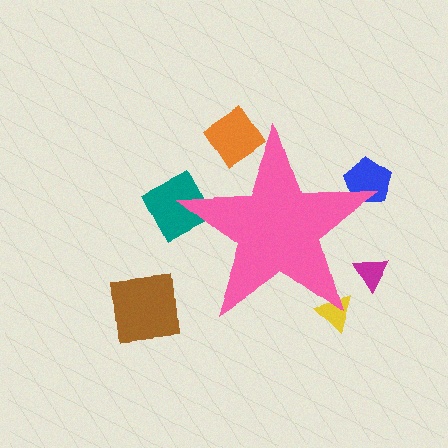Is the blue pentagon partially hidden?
Yes, the blue pentagon is partially hidden behind the pink star.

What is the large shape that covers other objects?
A pink star.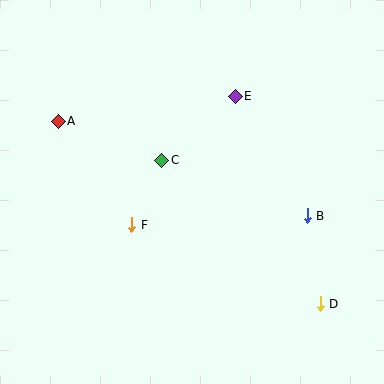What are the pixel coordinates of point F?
Point F is at (132, 225).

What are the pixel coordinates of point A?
Point A is at (58, 121).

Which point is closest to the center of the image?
Point C at (162, 160) is closest to the center.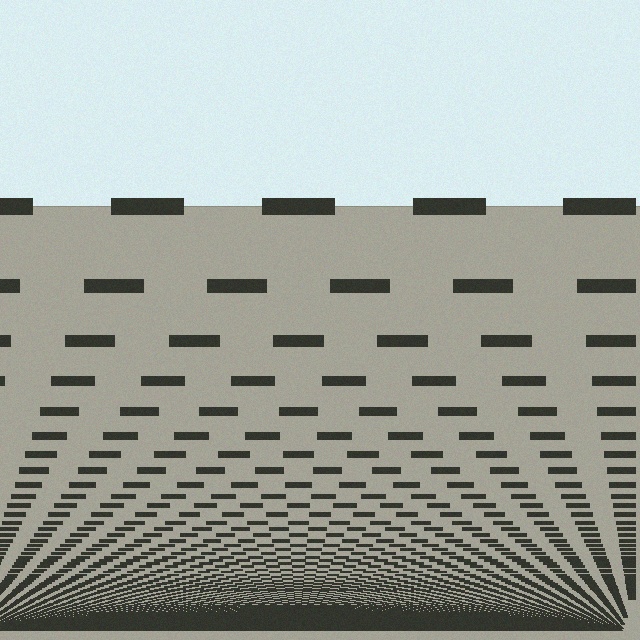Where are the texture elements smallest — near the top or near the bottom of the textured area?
Near the bottom.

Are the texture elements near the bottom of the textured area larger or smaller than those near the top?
Smaller. The gradient is inverted — elements near the bottom are smaller and denser.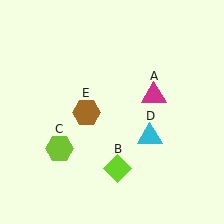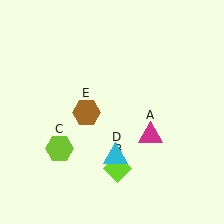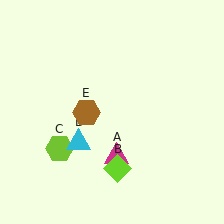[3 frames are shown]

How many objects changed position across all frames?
2 objects changed position: magenta triangle (object A), cyan triangle (object D).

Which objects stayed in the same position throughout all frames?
Lime diamond (object B) and lime hexagon (object C) and brown hexagon (object E) remained stationary.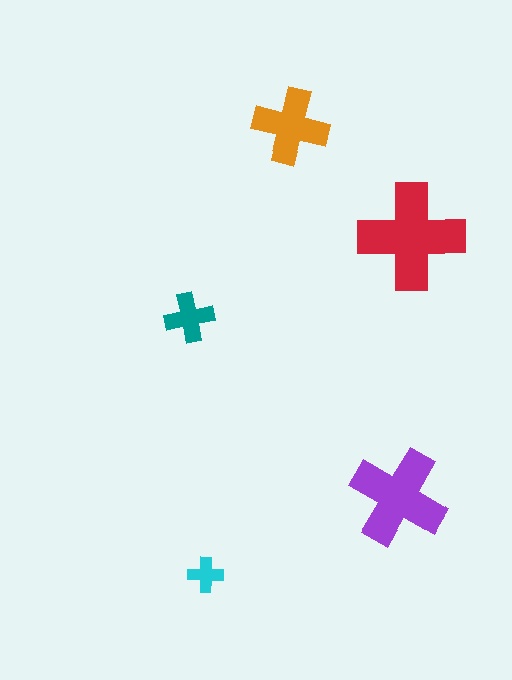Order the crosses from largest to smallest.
the red one, the purple one, the orange one, the teal one, the cyan one.